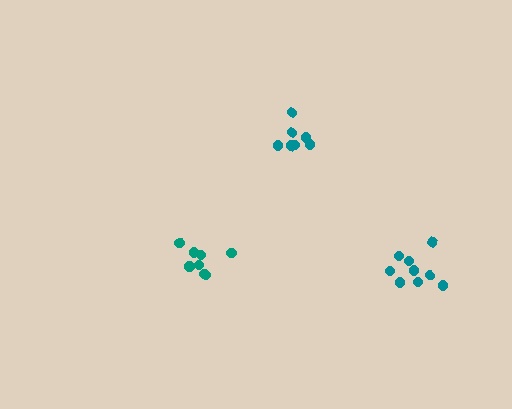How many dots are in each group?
Group 1: 9 dots, Group 2: 7 dots, Group 3: 8 dots (24 total).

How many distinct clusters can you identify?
There are 3 distinct clusters.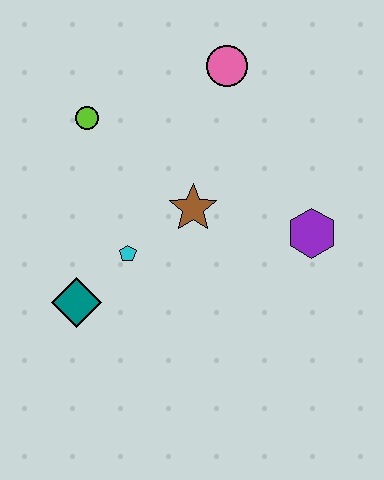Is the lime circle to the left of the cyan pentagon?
Yes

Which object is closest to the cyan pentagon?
The teal diamond is closest to the cyan pentagon.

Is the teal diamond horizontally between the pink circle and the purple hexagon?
No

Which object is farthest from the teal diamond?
The pink circle is farthest from the teal diamond.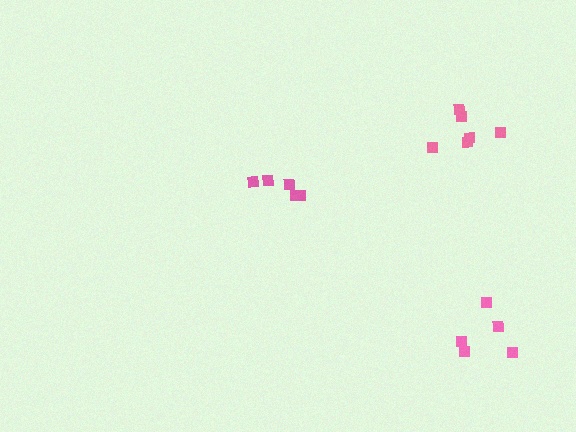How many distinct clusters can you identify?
There are 3 distinct clusters.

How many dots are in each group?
Group 1: 6 dots, Group 2: 5 dots, Group 3: 5 dots (16 total).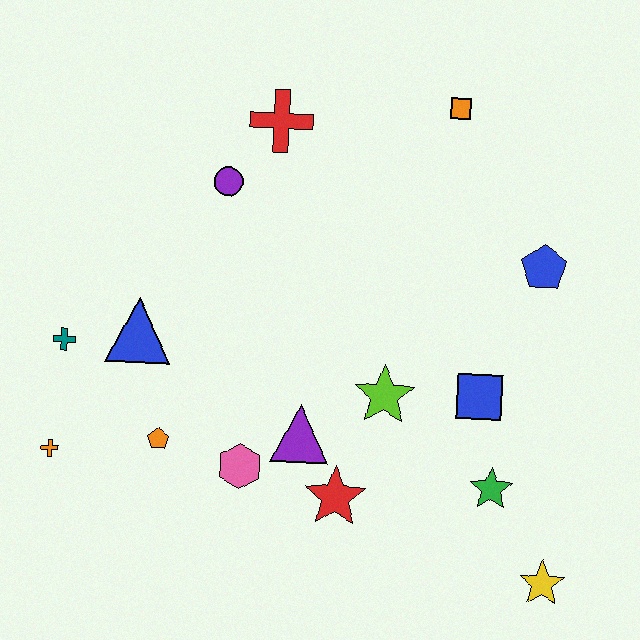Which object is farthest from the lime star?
The orange cross is farthest from the lime star.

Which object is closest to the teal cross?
The blue triangle is closest to the teal cross.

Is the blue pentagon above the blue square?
Yes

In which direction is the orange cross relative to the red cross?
The orange cross is below the red cross.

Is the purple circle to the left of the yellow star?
Yes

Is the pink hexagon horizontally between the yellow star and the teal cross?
Yes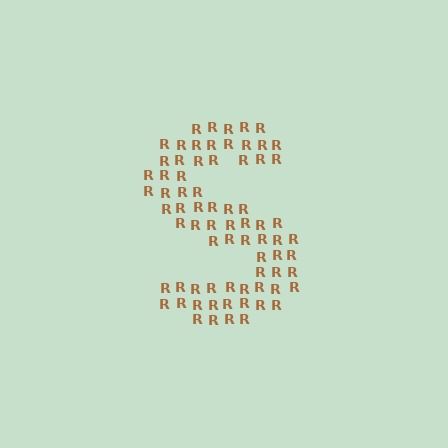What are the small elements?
The small elements are letter R's.